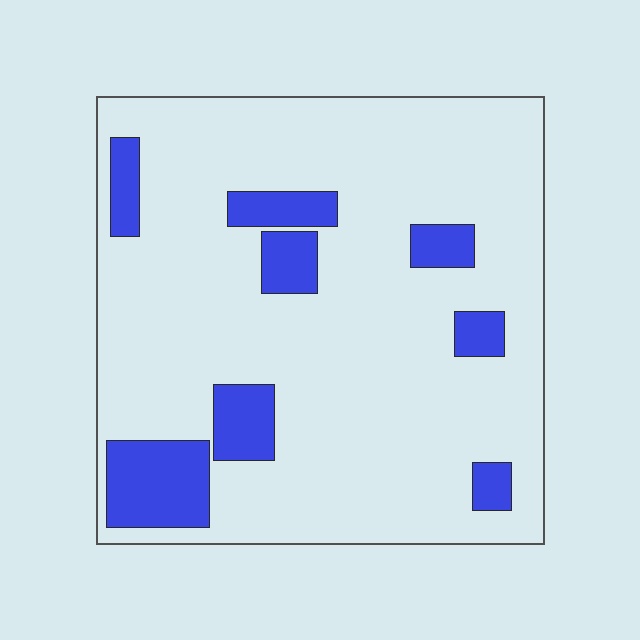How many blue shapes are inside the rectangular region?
8.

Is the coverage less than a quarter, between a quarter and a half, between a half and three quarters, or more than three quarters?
Less than a quarter.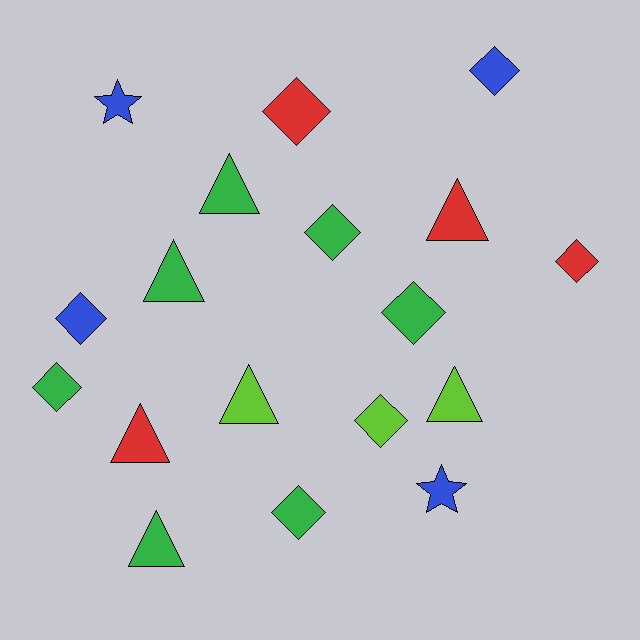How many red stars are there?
There are no red stars.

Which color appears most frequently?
Green, with 7 objects.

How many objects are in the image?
There are 18 objects.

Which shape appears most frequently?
Diamond, with 9 objects.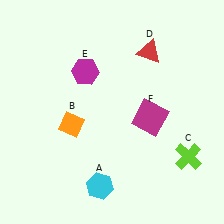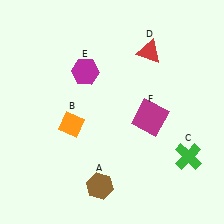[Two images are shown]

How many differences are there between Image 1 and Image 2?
There are 2 differences between the two images.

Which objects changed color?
A changed from cyan to brown. C changed from lime to green.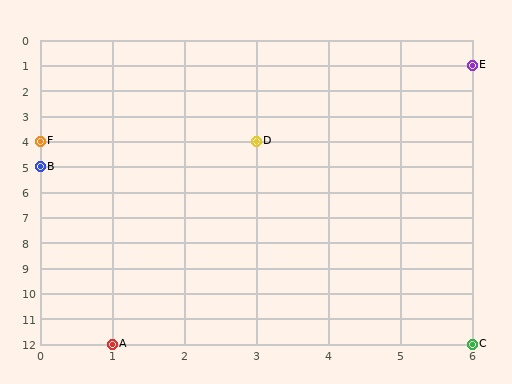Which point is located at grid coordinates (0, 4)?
Point F is at (0, 4).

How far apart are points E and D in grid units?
Points E and D are 3 columns and 3 rows apart (about 4.2 grid units diagonally).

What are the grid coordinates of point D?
Point D is at grid coordinates (3, 4).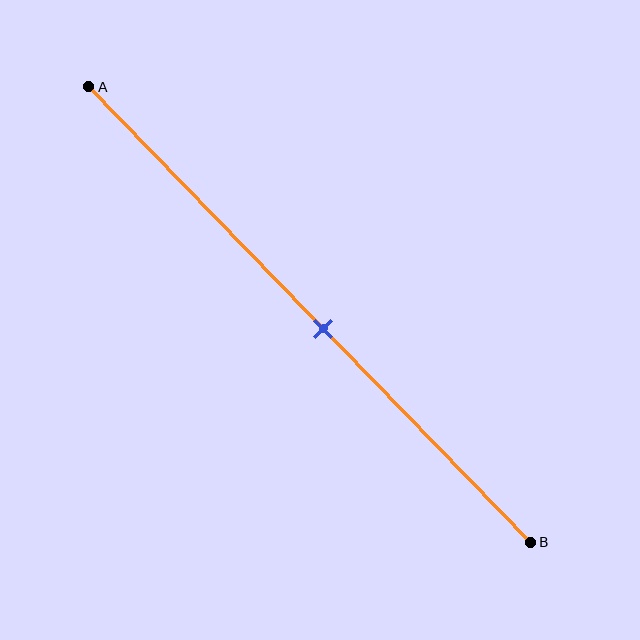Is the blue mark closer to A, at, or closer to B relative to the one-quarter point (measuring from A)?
The blue mark is closer to point B than the one-quarter point of segment AB.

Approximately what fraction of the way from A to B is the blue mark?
The blue mark is approximately 55% of the way from A to B.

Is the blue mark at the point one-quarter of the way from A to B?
No, the mark is at about 55% from A, not at the 25% one-quarter point.